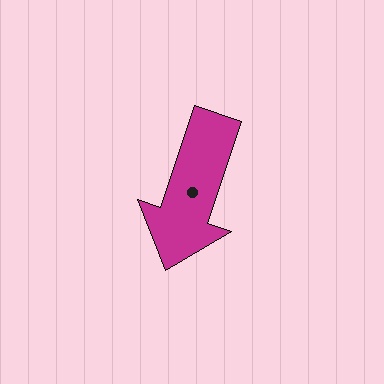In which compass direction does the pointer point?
South.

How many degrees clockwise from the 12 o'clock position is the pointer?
Approximately 199 degrees.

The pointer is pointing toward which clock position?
Roughly 7 o'clock.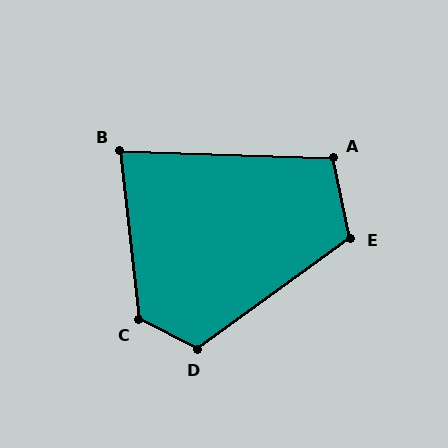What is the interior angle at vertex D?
Approximately 117 degrees (obtuse).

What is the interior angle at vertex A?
Approximately 104 degrees (obtuse).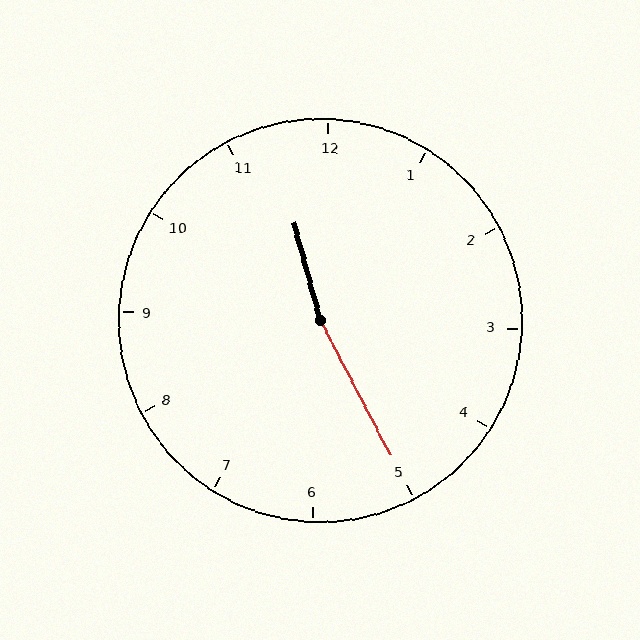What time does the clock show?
11:25.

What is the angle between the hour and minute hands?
Approximately 168 degrees.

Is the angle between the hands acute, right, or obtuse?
It is obtuse.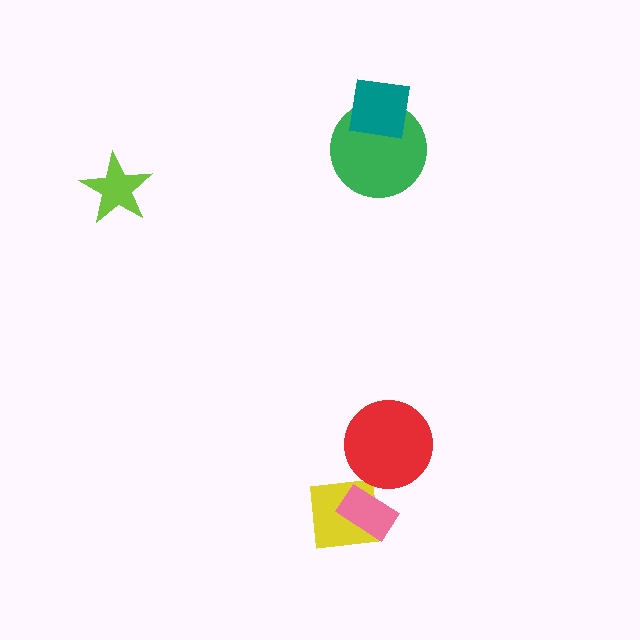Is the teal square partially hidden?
No, no other shape covers it.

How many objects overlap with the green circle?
1 object overlaps with the green circle.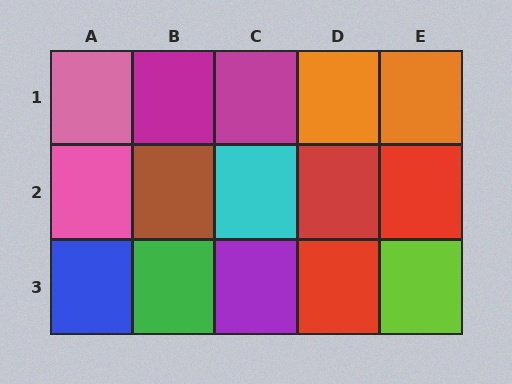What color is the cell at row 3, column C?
Purple.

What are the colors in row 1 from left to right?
Pink, magenta, magenta, orange, orange.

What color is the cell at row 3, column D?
Red.